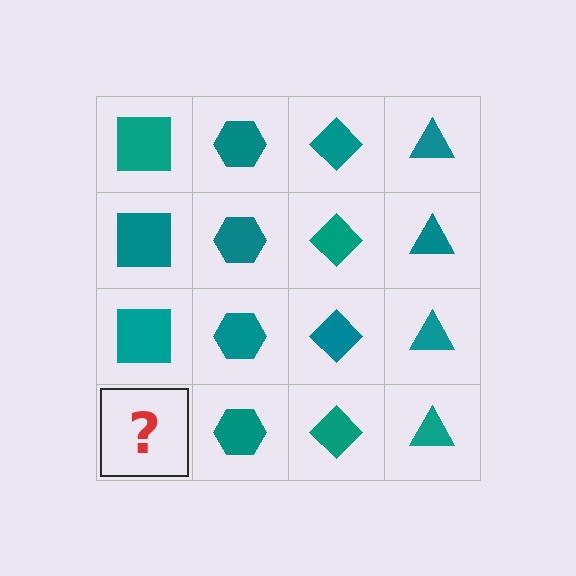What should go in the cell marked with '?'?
The missing cell should contain a teal square.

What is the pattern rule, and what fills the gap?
The rule is that each column has a consistent shape. The gap should be filled with a teal square.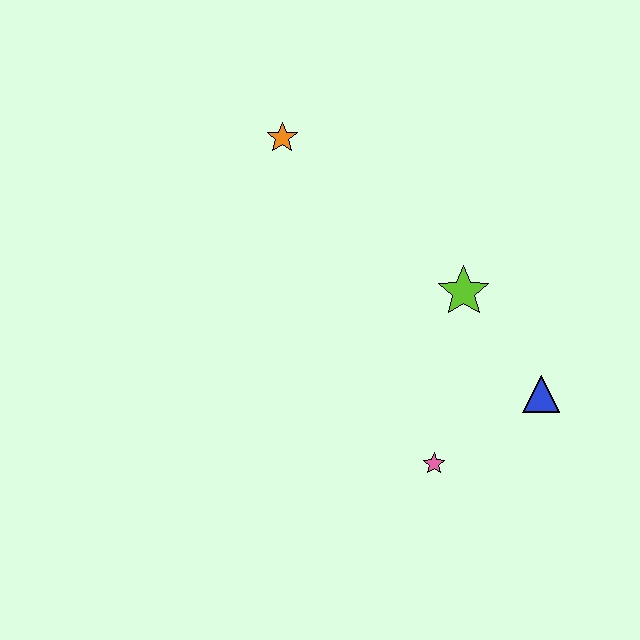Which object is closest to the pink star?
The blue triangle is closest to the pink star.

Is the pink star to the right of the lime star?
No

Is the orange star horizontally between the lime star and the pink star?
No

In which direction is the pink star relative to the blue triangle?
The pink star is to the left of the blue triangle.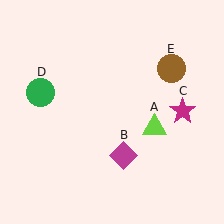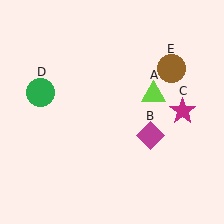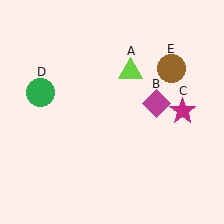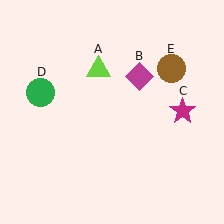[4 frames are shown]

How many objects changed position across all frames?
2 objects changed position: lime triangle (object A), magenta diamond (object B).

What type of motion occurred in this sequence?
The lime triangle (object A), magenta diamond (object B) rotated counterclockwise around the center of the scene.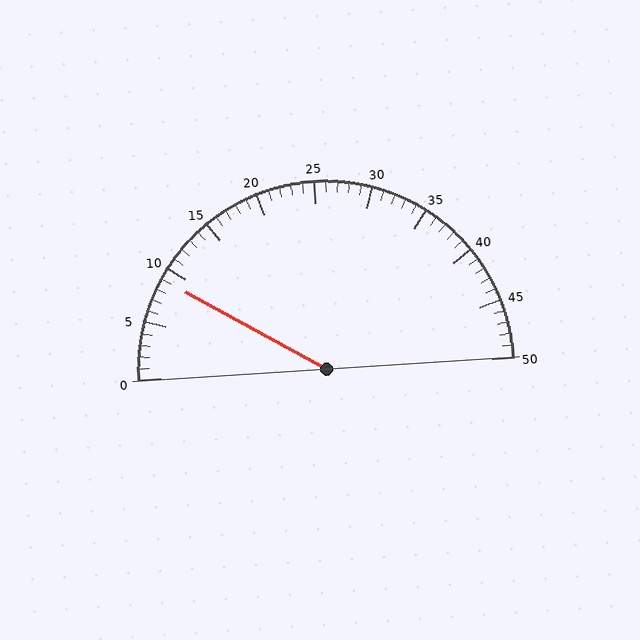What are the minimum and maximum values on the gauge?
The gauge ranges from 0 to 50.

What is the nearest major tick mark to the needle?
The nearest major tick mark is 10.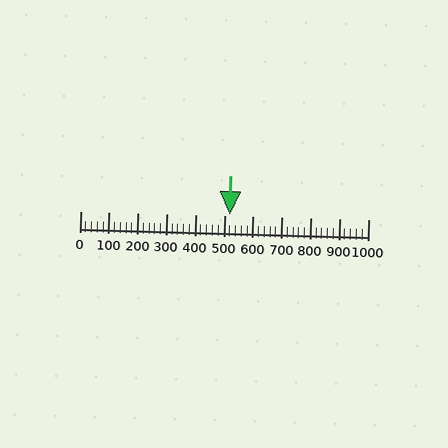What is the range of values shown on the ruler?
The ruler shows values from 0 to 1000.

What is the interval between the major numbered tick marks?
The major tick marks are spaced 100 units apart.